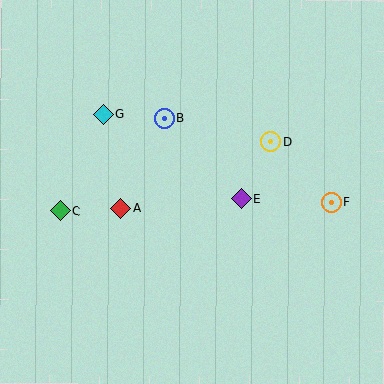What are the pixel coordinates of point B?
Point B is at (165, 118).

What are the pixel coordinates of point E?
Point E is at (241, 199).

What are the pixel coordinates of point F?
Point F is at (331, 202).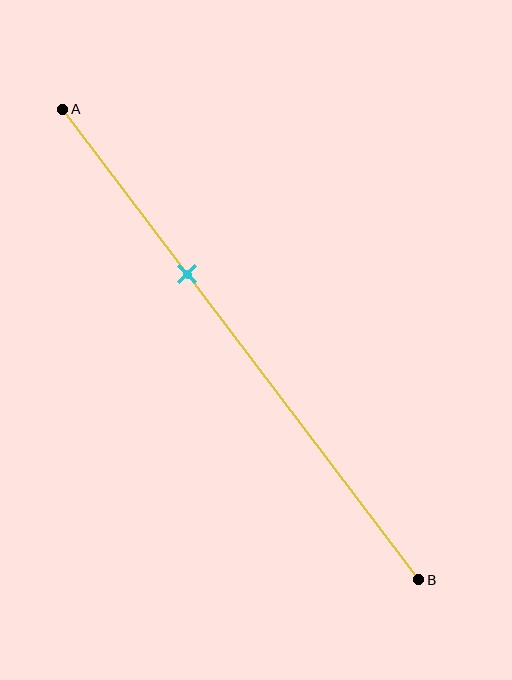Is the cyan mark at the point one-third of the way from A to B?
Yes, the mark is approximately at the one-third point.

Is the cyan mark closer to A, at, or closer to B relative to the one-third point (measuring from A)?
The cyan mark is approximately at the one-third point of segment AB.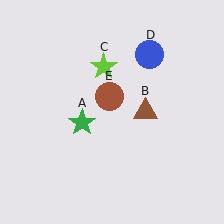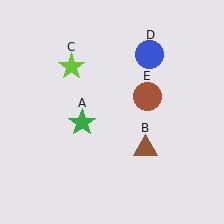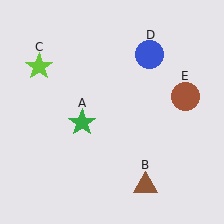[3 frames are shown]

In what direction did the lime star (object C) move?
The lime star (object C) moved left.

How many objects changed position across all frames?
3 objects changed position: brown triangle (object B), lime star (object C), brown circle (object E).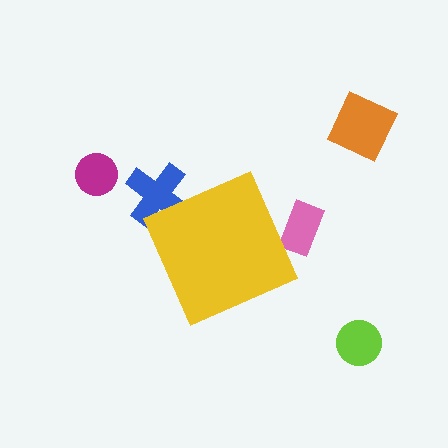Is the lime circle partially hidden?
No, the lime circle is fully visible.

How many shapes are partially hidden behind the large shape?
2 shapes are partially hidden.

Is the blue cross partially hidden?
Yes, the blue cross is partially hidden behind the yellow diamond.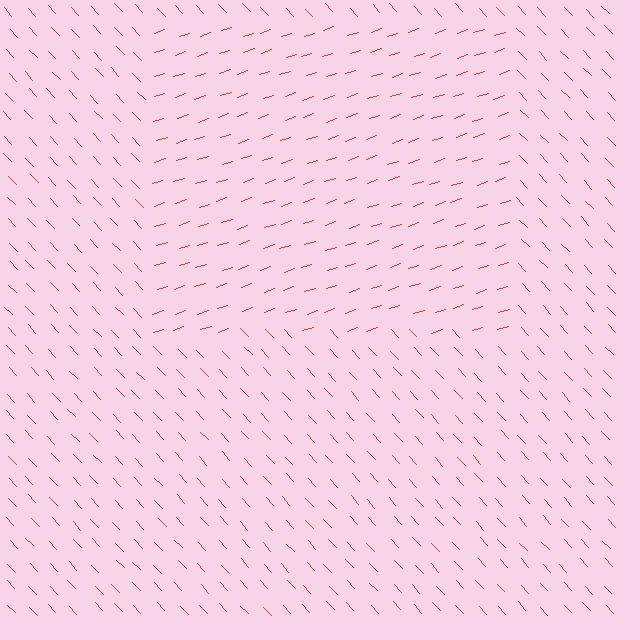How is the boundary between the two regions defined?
The boundary is defined purely by a change in line orientation (approximately 66 degrees difference). All lines are the same color and thickness.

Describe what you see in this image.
The image is filled with small red line segments. A rectangle region in the image has lines oriented differently from the surrounding lines, creating a visible texture boundary.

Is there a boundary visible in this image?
Yes, there is a texture boundary formed by a change in line orientation.